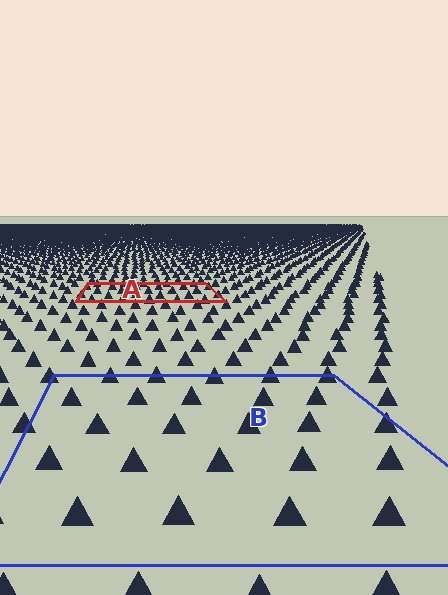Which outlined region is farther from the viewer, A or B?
Region A is farther from the viewer — the texture elements inside it appear smaller and more densely packed.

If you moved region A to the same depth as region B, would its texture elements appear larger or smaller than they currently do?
They would appear larger. At a closer depth, the same texture elements are projected at a bigger on-screen size.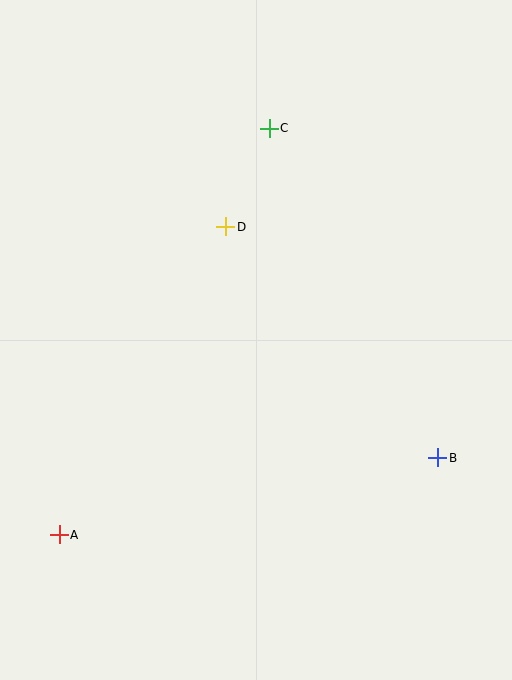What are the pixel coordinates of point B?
Point B is at (438, 458).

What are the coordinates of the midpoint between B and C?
The midpoint between B and C is at (354, 293).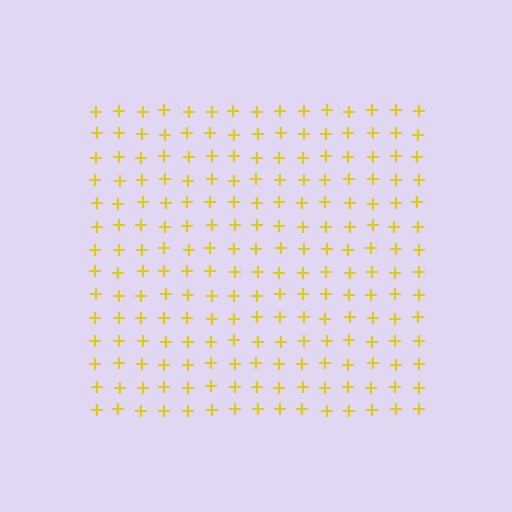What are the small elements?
The small elements are plus signs.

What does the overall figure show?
The overall figure shows a square.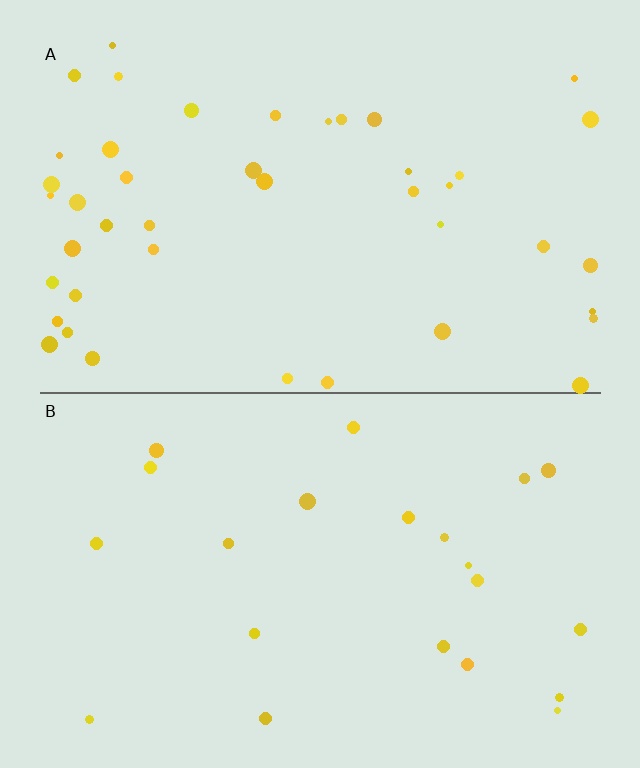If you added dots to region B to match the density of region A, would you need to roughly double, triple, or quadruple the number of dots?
Approximately double.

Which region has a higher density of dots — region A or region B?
A (the top).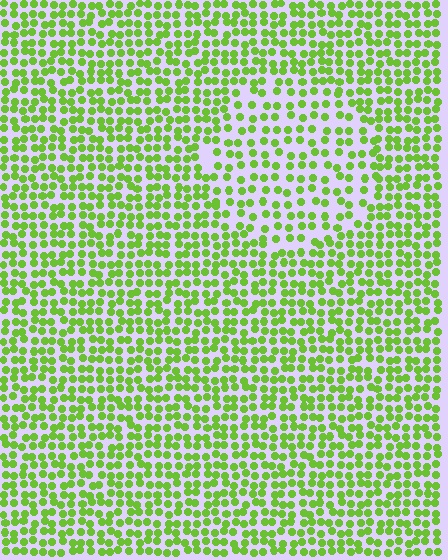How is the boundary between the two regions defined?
The boundary is defined by a change in element density (approximately 1.6x ratio). All elements are the same color, size, and shape.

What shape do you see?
I see a circle.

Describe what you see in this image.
The image contains small lime elements arranged at two different densities. A circle-shaped region is visible where the elements are less densely packed than the surrounding area.